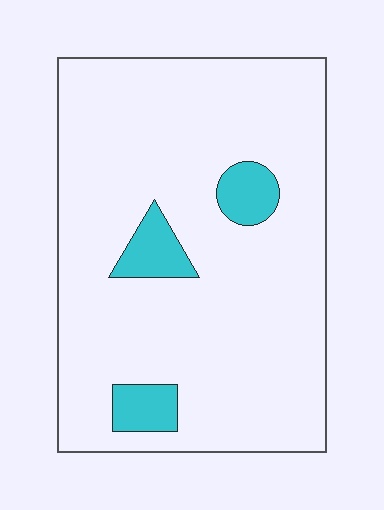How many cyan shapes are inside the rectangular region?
3.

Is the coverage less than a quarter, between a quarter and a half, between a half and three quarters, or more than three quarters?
Less than a quarter.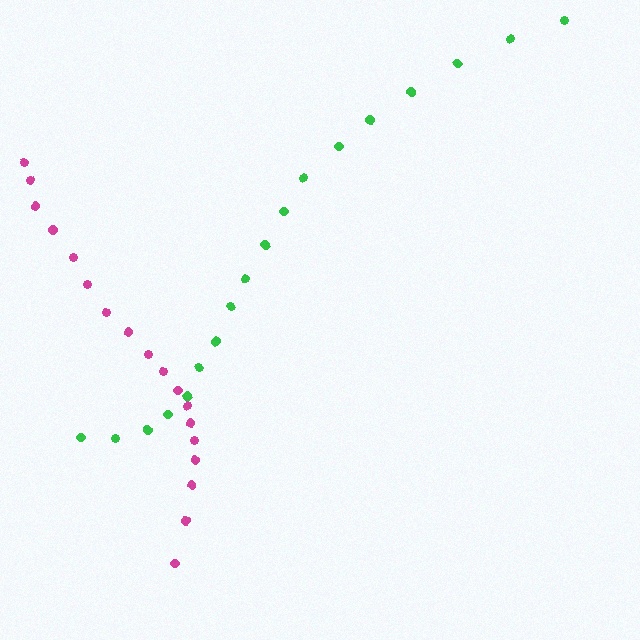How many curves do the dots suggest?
There are 2 distinct paths.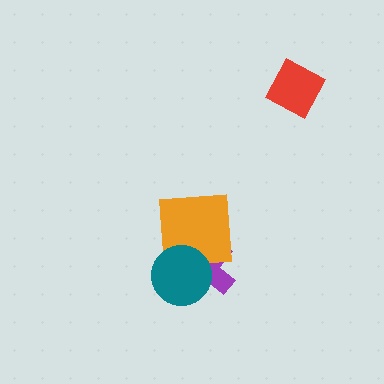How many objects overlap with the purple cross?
2 objects overlap with the purple cross.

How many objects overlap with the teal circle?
2 objects overlap with the teal circle.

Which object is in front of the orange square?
The teal circle is in front of the orange square.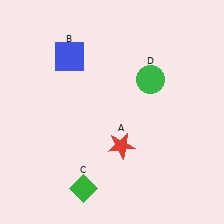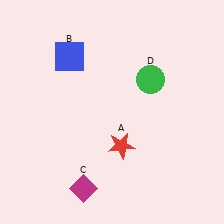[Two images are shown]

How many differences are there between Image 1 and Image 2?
There is 1 difference between the two images.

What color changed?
The diamond (C) changed from green in Image 1 to magenta in Image 2.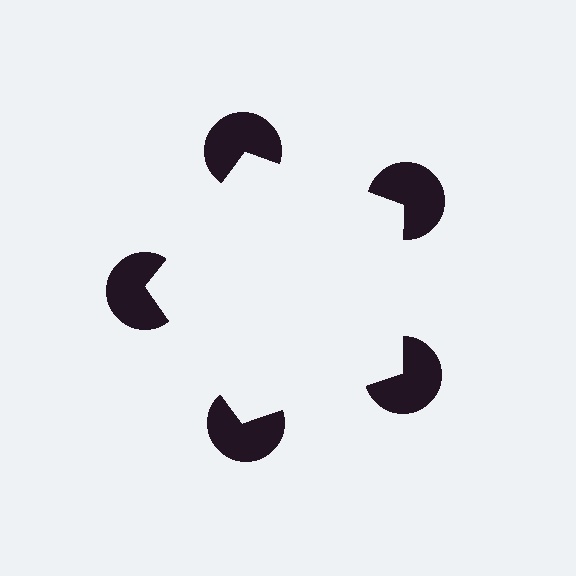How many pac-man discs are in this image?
There are 5 — one at each vertex of the illusory pentagon.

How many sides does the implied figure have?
5 sides.